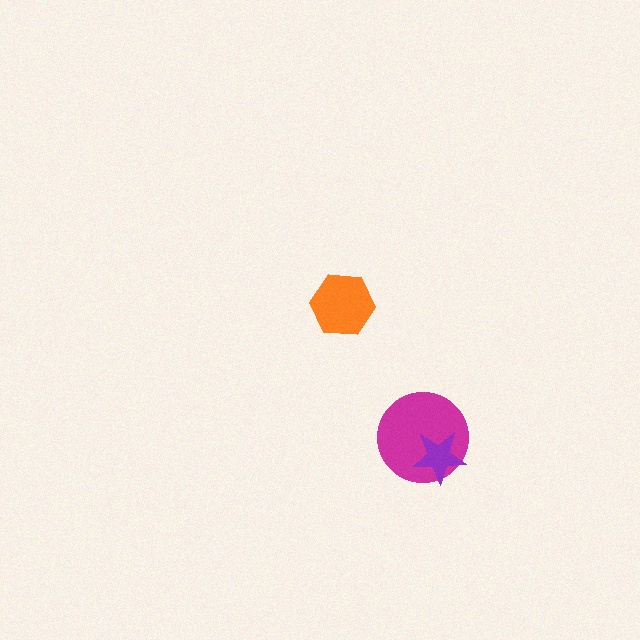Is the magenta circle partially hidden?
Yes, it is partially covered by another shape.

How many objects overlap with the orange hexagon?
0 objects overlap with the orange hexagon.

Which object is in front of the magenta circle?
The purple star is in front of the magenta circle.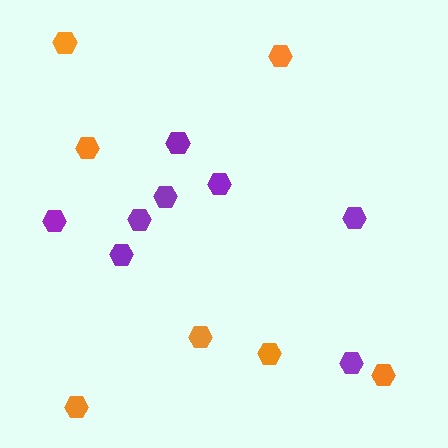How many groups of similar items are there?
There are 2 groups: one group of orange hexagons (7) and one group of purple hexagons (8).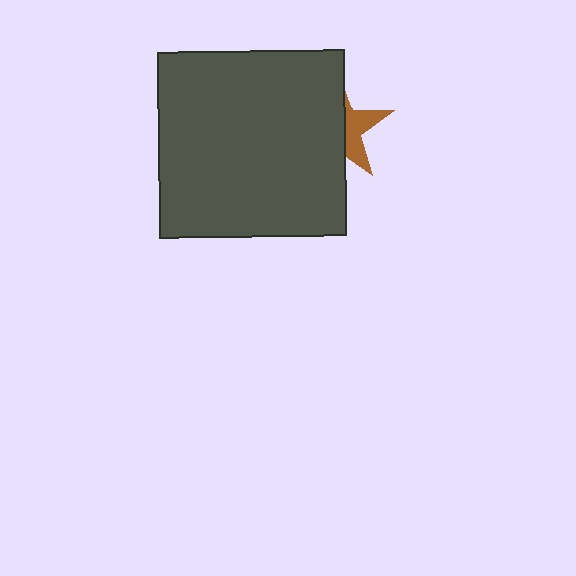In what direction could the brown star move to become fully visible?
The brown star could move right. That would shift it out from behind the dark gray square entirely.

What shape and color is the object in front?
The object in front is a dark gray square.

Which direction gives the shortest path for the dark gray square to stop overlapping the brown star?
Moving left gives the shortest separation.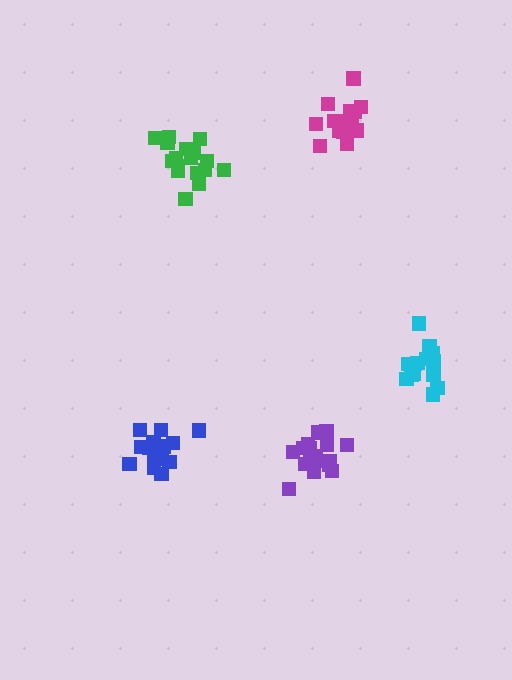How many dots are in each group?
Group 1: 17 dots, Group 2: 14 dots, Group 3: 17 dots, Group 4: 15 dots, Group 5: 17 dots (80 total).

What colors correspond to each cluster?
The clusters are colored: green, magenta, cyan, blue, purple.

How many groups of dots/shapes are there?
There are 5 groups.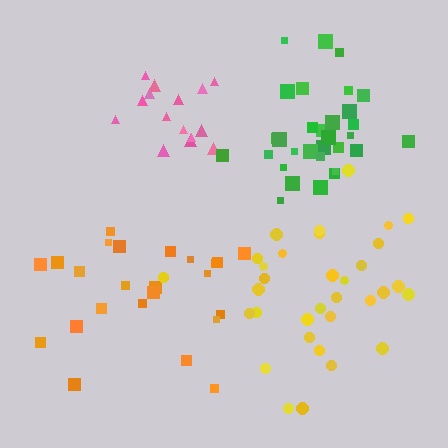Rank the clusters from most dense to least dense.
green, pink, orange, yellow.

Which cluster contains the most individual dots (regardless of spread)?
Yellow (33).